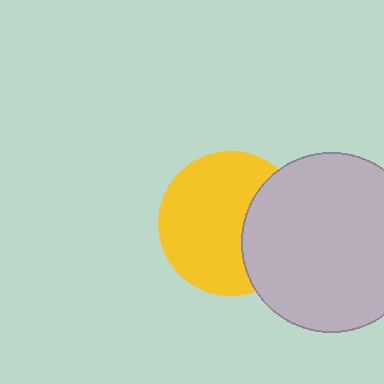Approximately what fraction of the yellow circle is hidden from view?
Roughly 32% of the yellow circle is hidden behind the light gray circle.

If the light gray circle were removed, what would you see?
You would see the complete yellow circle.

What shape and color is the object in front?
The object in front is a light gray circle.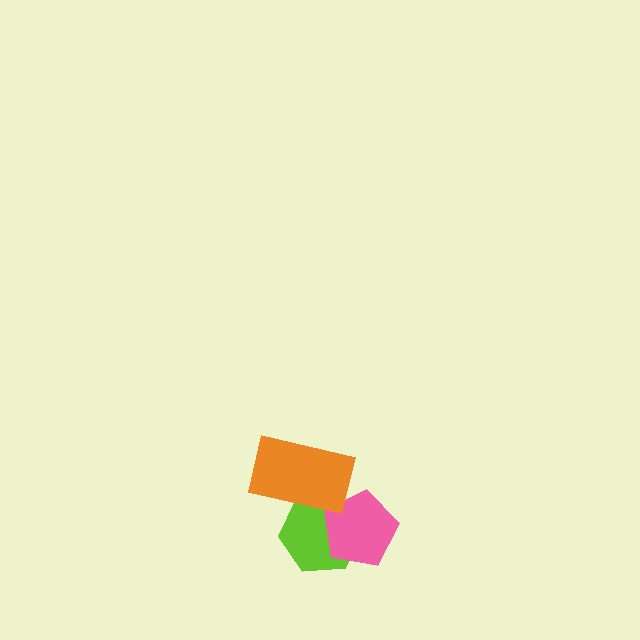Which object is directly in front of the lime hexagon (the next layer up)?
The pink pentagon is directly in front of the lime hexagon.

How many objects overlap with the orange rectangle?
1 object overlaps with the orange rectangle.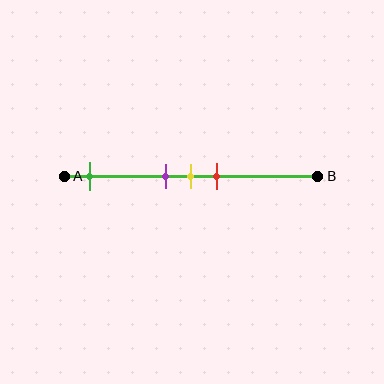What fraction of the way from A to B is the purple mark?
The purple mark is approximately 40% (0.4) of the way from A to B.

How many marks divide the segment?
There are 4 marks dividing the segment.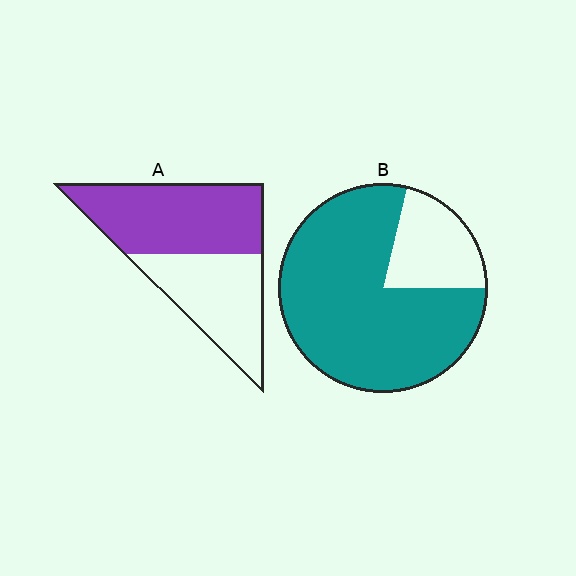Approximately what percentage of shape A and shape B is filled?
A is approximately 55% and B is approximately 80%.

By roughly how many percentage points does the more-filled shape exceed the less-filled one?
By roughly 25 percentage points (B over A).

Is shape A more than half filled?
Yes.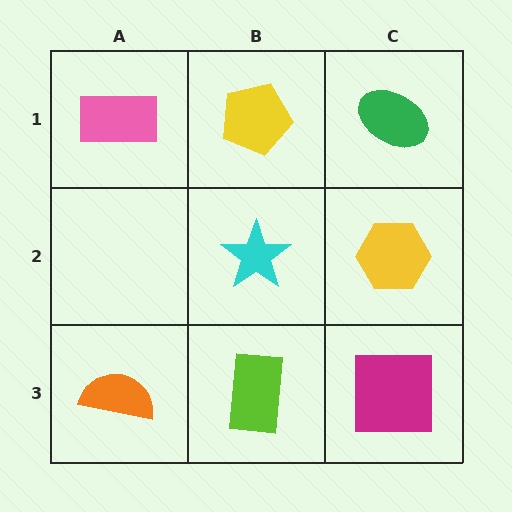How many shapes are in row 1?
3 shapes.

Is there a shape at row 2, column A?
No, that cell is empty.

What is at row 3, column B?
A lime rectangle.